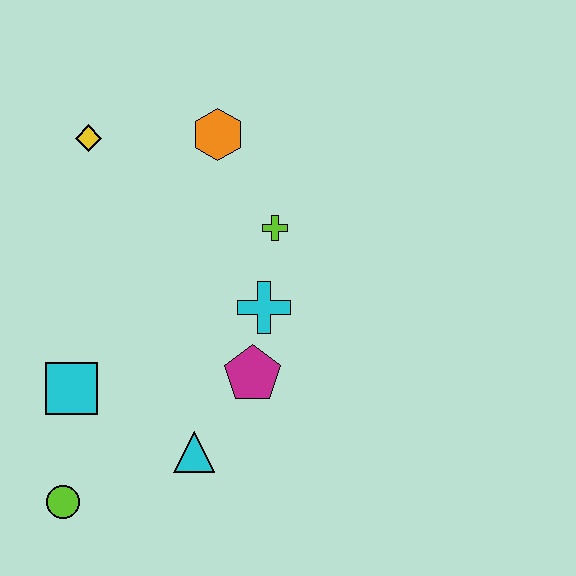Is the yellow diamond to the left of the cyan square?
No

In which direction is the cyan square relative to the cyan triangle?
The cyan square is to the left of the cyan triangle.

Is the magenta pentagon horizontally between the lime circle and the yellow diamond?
No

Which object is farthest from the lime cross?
The lime circle is farthest from the lime cross.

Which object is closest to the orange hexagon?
The lime cross is closest to the orange hexagon.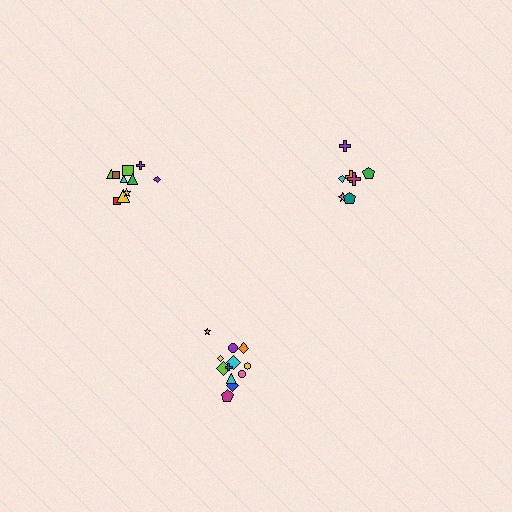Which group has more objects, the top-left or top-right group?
The top-left group.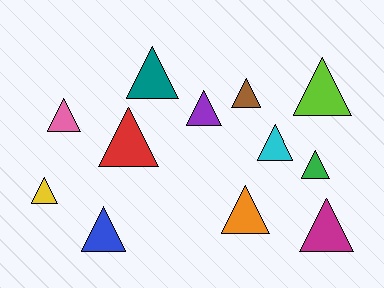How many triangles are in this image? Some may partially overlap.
There are 12 triangles.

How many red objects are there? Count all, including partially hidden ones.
There is 1 red object.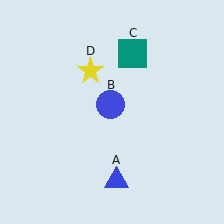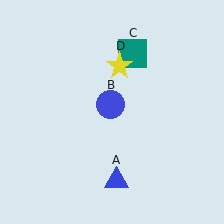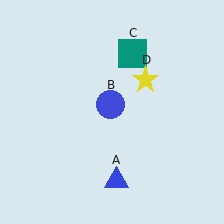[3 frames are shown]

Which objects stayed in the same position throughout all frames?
Blue triangle (object A) and blue circle (object B) and teal square (object C) remained stationary.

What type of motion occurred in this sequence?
The yellow star (object D) rotated clockwise around the center of the scene.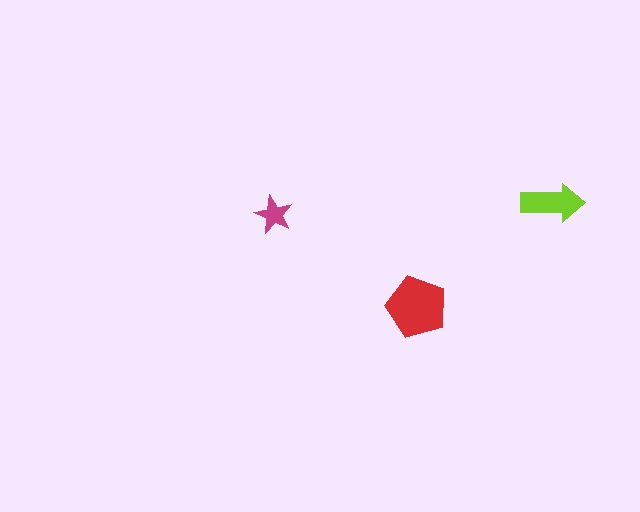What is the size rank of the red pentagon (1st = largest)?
1st.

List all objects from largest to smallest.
The red pentagon, the lime arrow, the magenta star.